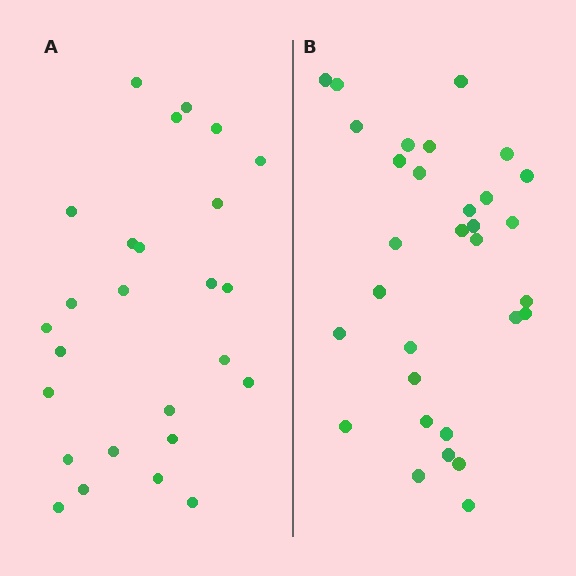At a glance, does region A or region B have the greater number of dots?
Region B (the right region) has more dots.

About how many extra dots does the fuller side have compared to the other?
Region B has about 5 more dots than region A.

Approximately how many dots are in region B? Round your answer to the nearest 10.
About 30 dots. (The exact count is 31, which rounds to 30.)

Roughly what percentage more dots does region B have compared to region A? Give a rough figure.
About 20% more.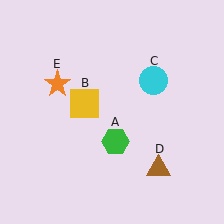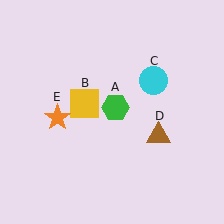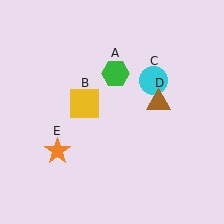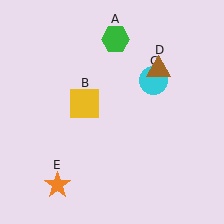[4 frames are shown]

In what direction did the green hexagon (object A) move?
The green hexagon (object A) moved up.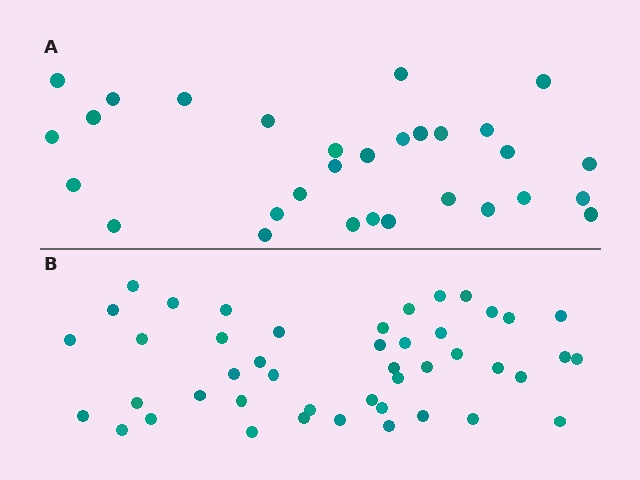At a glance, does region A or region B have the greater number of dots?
Region B (the bottom region) has more dots.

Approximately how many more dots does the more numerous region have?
Region B has approximately 15 more dots than region A.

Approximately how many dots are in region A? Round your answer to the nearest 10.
About 30 dots.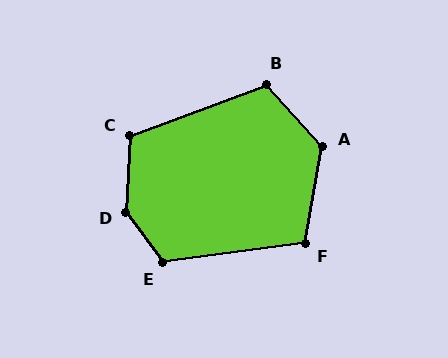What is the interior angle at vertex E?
Approximately 119 degrees (obtuse).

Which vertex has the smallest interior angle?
F, at approximately 108 degrees.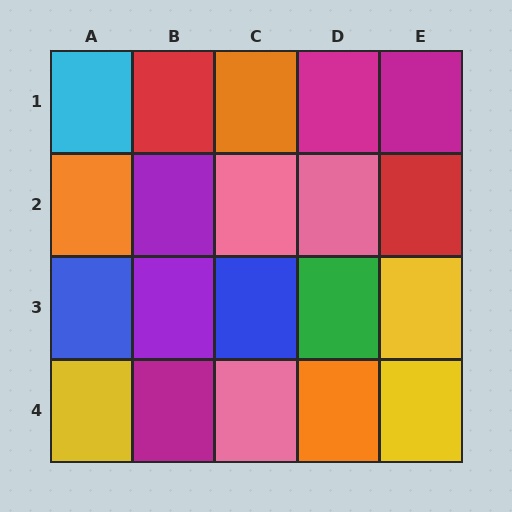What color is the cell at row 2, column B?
Purple.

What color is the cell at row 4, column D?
Orange.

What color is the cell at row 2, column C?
Pink.